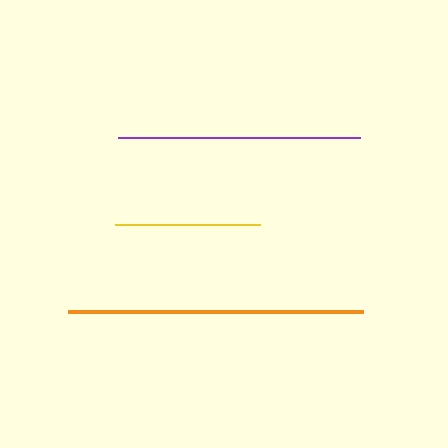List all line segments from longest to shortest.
From longest to shortest: orange, purple, yellow.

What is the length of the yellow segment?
The yellow segment is approximately 145 pixels long.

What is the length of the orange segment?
The orange segment is approximately 295 pixels long.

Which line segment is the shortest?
The yellow line is the shortest at approximately 145 pixels.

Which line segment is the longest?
The orange line is the longest at approximately 295 pixels.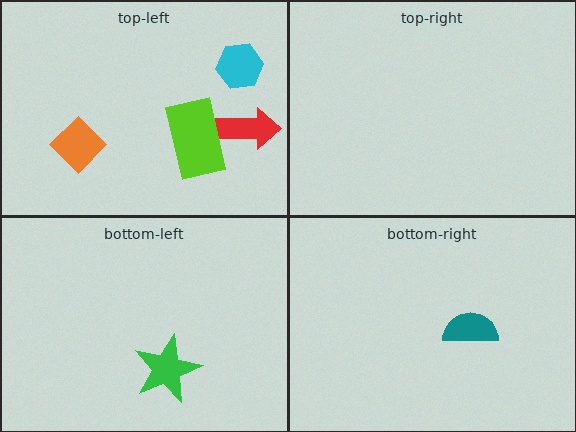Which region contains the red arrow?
The top-left region.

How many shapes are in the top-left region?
4.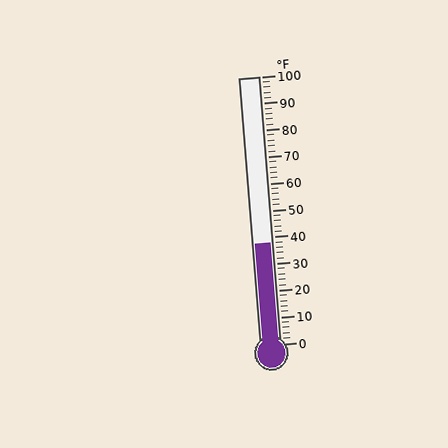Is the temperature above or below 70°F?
The temperature is below 70°F.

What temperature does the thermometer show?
The thermometer shows approximately 38°F.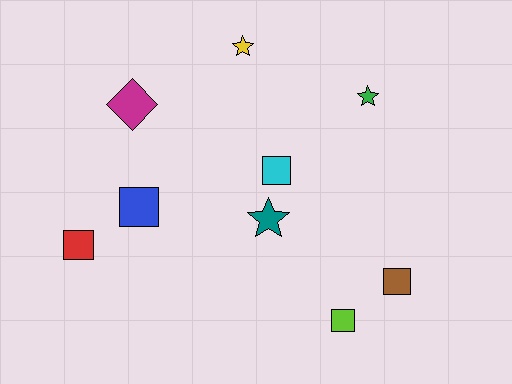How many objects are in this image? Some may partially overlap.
There are 9 objects.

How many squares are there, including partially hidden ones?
There are 5 squares.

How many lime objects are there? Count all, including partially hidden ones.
There is 1 lime object.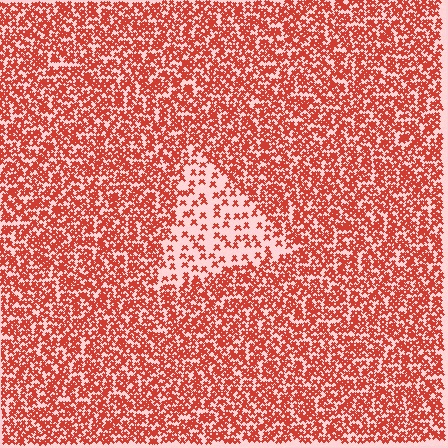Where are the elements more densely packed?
The elements are more densely packed outside the triangle boundary.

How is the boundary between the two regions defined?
The boundary is defined by a change in element density (approximately 2.7x ratio). All elements are the same color, size, and shape.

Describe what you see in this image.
The image contains small red elements arranged at two different densities. A triangle-shaped region is visible where the elements are less densely packed than the surrounding area.